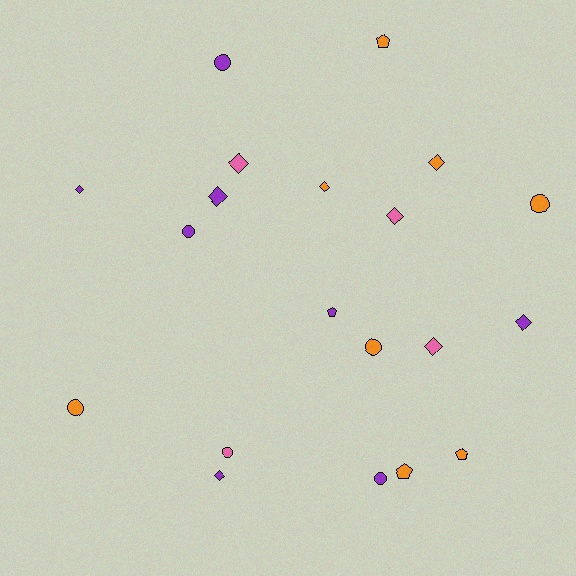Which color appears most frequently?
Orange, with 8 objects.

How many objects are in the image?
There are 20 objects.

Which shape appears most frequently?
Diamond, with 9 objects.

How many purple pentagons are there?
There is 1 purple pentagon.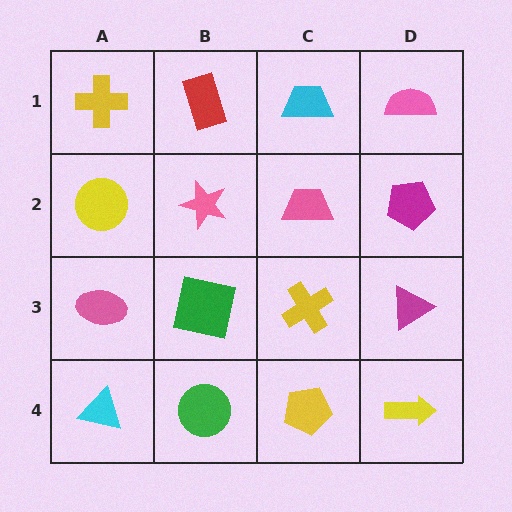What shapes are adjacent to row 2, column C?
A cyan trapezoid (row 1, column C), a yellow cross (row 3, column C), a pink star (row 2, column B), a magenta pentagon (row 2, column D).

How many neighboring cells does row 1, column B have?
3.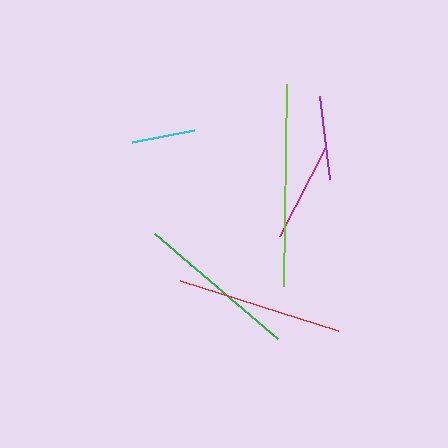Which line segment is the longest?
The lime line is the longest at approximately 202 pixels.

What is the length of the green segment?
The green segment is approximately 161 pixels long.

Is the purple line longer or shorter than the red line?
The red line is longer than the purple line.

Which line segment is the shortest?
The cyan line is the shortest at approximately 63 pixels.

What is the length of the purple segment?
The purple segment is approximately 83 pixels long.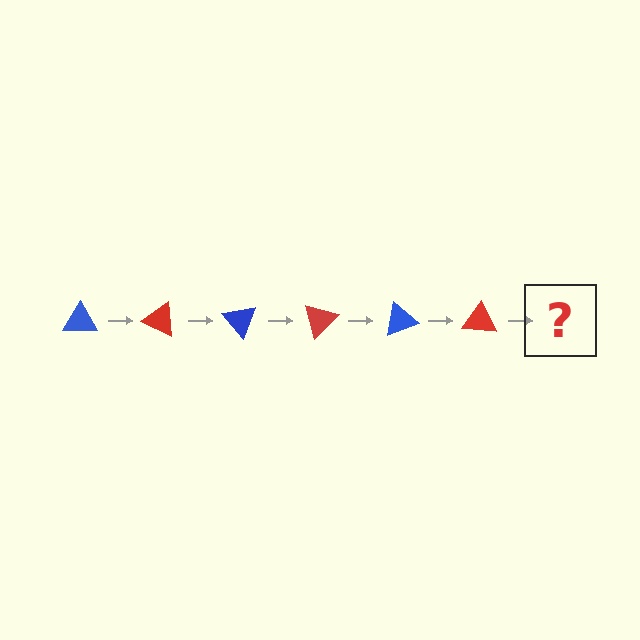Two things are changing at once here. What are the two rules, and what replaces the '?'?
The two rules are that it rotates 25 degrees each step and the color cycles through blue and red. The '?' should be a blue triangle, rotated 150 degrees from the start.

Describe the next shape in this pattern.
It should be a blue triangle, rotated 150 degrees from the start.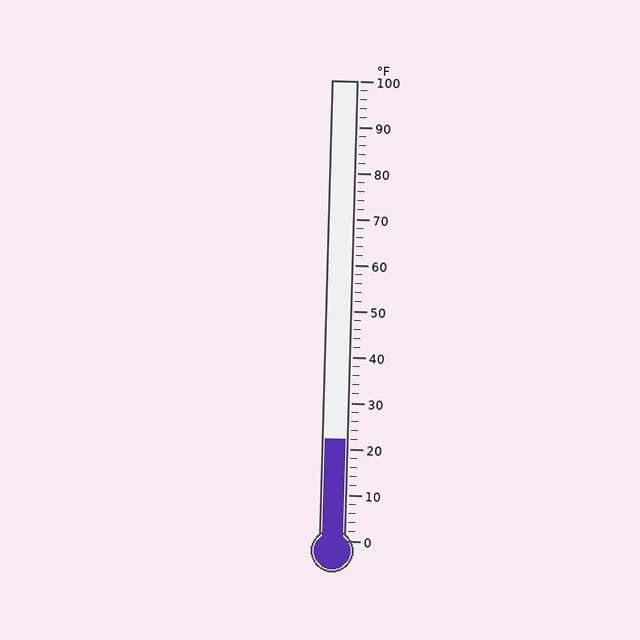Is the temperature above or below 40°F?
The temperature is below 40°F.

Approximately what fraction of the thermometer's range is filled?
The thermometer is filled to approximately 20% of its range.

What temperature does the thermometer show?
The thermometer shows approximately 22°F.